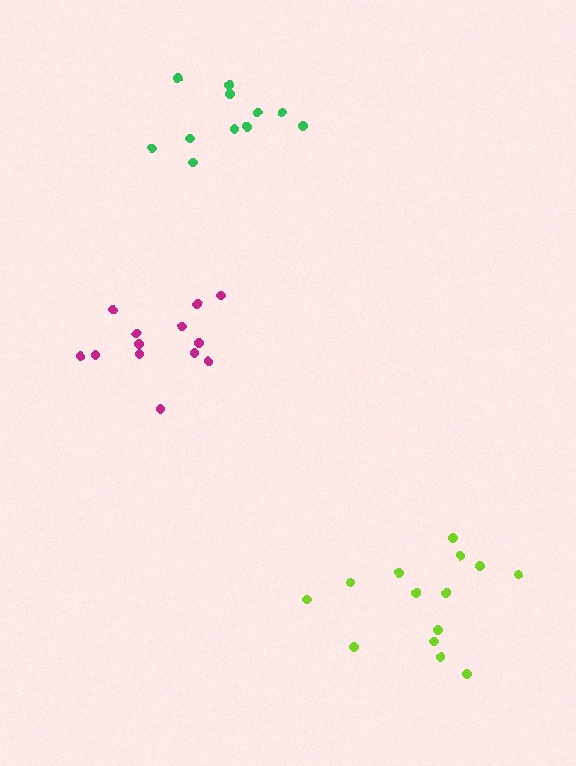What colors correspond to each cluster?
The clusters are colored: green, magenta, lime.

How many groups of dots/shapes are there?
There are 3 groups.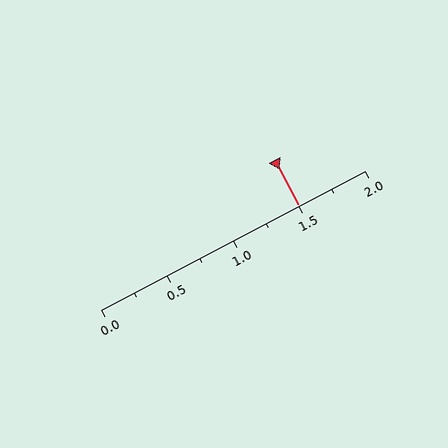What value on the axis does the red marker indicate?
The marker indicates approximately 1.5.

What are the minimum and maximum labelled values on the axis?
The axis runs from 0.0 to 2.0.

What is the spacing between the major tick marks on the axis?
The major ticks are spaced 0.5 apart.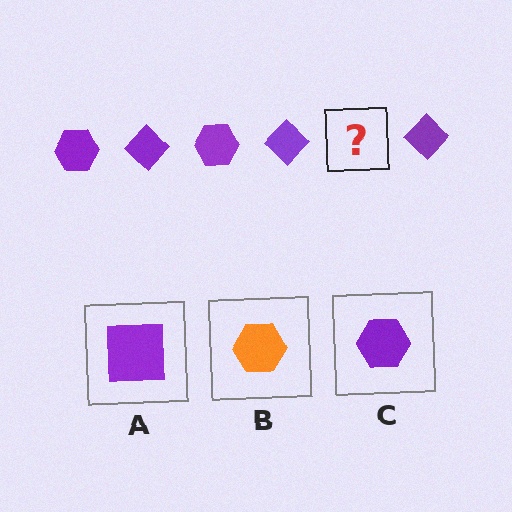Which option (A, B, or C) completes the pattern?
C.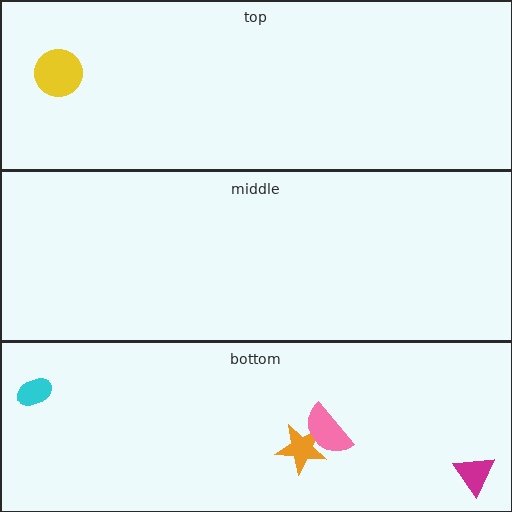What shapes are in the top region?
The yellow circle.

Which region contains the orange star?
The bottom region.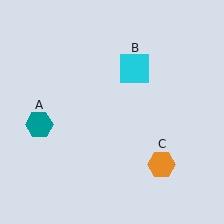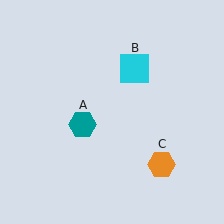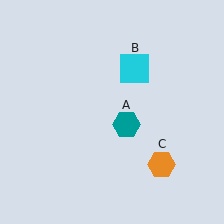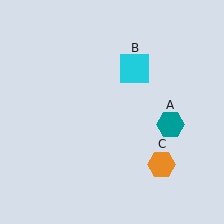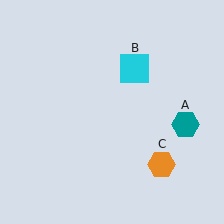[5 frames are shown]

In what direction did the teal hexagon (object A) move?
The teal hexagon (object A) moved right.